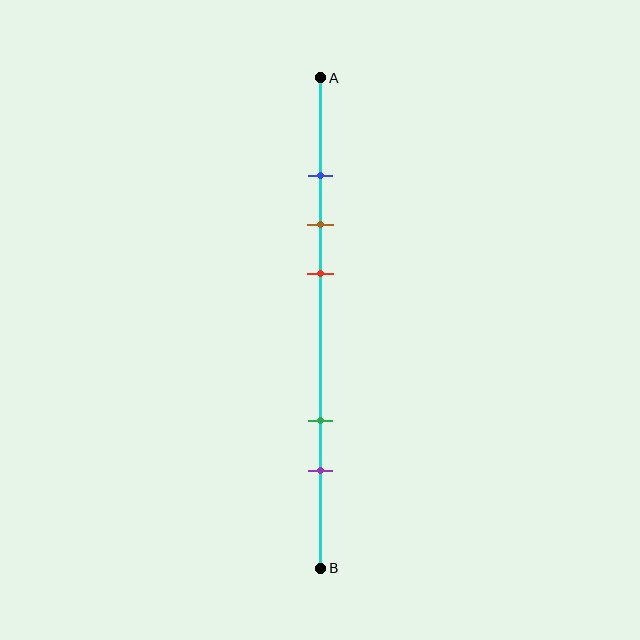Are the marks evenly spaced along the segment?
No, the marks are not evenly spaced.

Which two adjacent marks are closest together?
The blue and brown marks are the closest adjacent pair.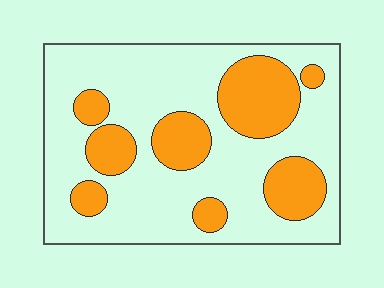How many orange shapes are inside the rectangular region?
8.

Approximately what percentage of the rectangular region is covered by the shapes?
Approximately 30%.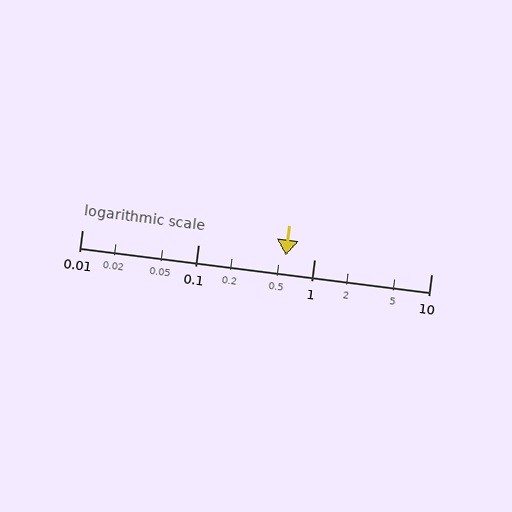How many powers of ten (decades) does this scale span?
The scale spans 3 decades, from 0.01 to 10.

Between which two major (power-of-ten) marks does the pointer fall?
The pointer is between 0.1 and 1.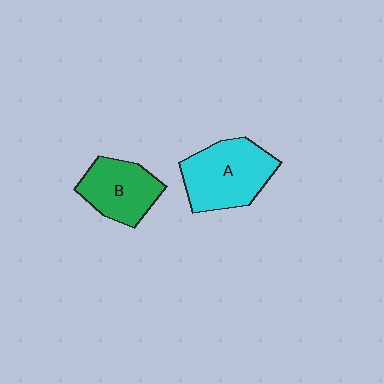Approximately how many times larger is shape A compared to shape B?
Approximately 1.3 times.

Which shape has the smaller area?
Shape B (green).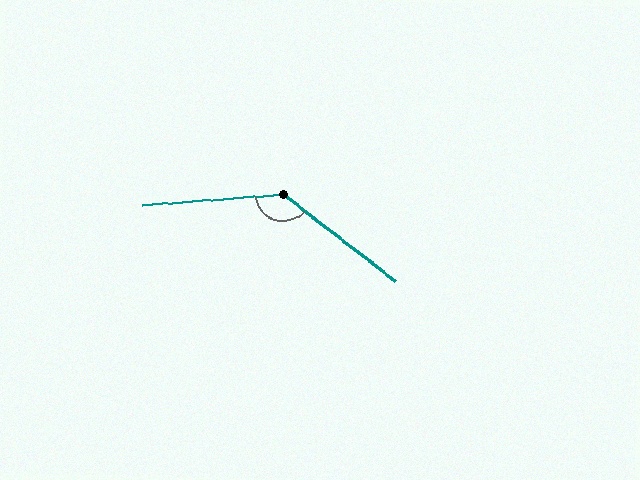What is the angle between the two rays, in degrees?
Approximately 138 degrees.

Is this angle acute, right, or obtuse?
It is obtuse.